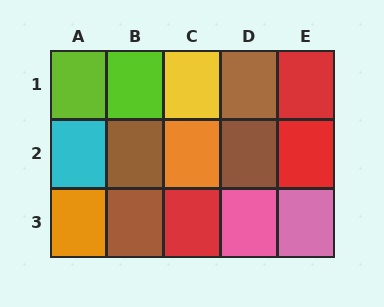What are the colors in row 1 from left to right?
Lime, lime, yellow, brown, red.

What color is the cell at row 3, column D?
Pink.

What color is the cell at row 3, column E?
Pink.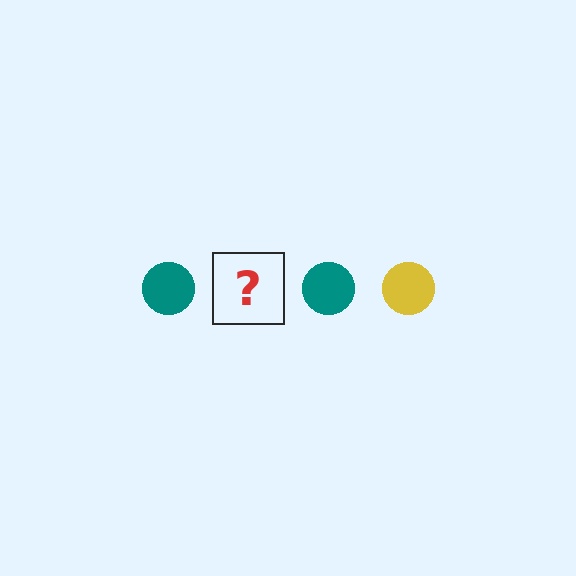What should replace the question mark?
The question mark should be replaced with a yellow circle.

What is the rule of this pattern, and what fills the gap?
The rule is that the pattern cycles through teal, yellow circles. The gap should be filled with a yellow circle.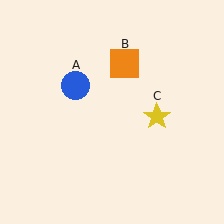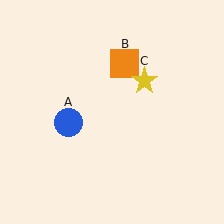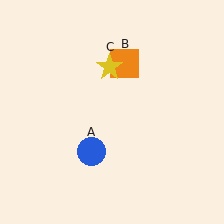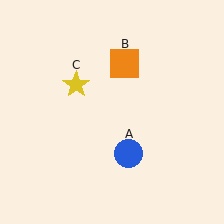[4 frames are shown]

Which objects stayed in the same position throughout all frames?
Orange square (object B) remained stationary.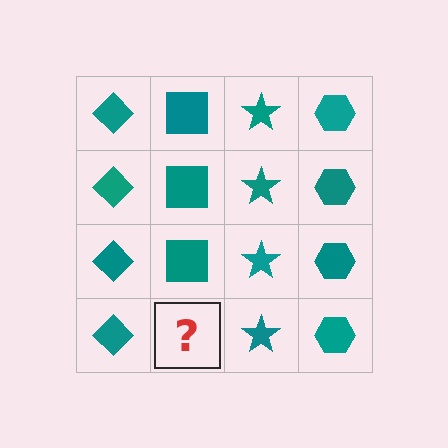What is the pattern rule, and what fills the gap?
The rule is that each column has a consistent shape. The gap should be filled with a teal square.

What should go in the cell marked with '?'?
The missing cell should contain a teal square.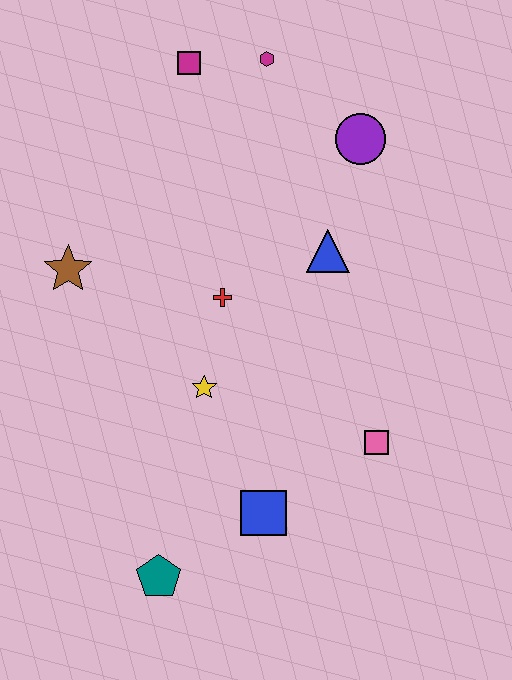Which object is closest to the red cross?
The yellow star is closest to the red cross.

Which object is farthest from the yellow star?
The magenta hexagon is farthest from the yellow star.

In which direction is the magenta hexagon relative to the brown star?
The magenta hexagon is above the brown star.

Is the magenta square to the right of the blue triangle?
No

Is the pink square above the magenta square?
No